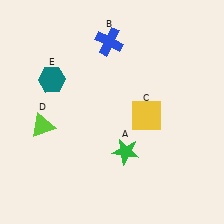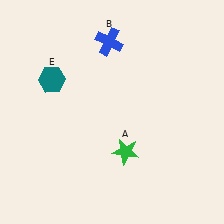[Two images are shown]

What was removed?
The yellow square (C), the lime triangle (D) were removed in Image 2.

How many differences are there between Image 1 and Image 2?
There are 2 differences between the two images.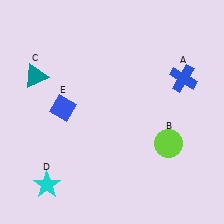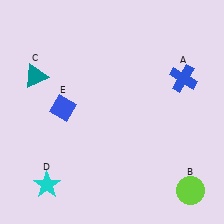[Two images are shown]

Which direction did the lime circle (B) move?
The lime circle (B) moved down.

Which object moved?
The lime circle (B) moved down.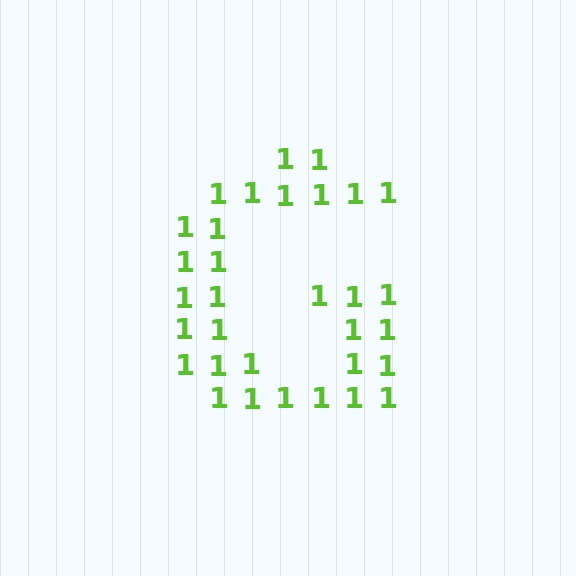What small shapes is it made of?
It is made of small digit 1's.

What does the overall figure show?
The overall figure shows the letter G.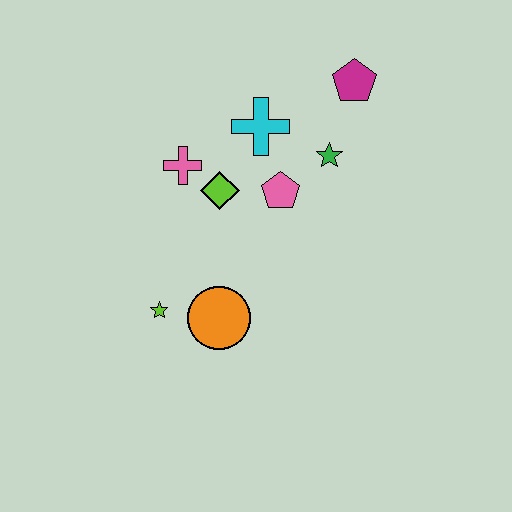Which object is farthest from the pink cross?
The magenta pentagon is farthest from the pink cross.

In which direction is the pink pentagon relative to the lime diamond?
The pink pentagon is to the right of the lime diamond.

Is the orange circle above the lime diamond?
No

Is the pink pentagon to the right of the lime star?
Yes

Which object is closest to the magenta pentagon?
The green star is closest to the magenta pentagon.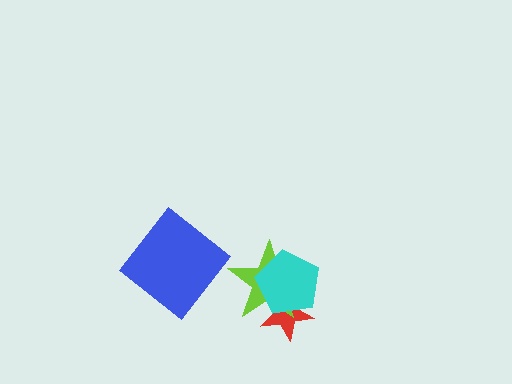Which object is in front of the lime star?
The cyan pentagon is in front of the lime star.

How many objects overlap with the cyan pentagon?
2 objects overlap with the cyan pentagon.